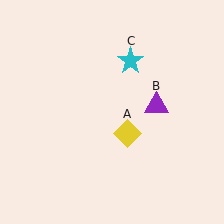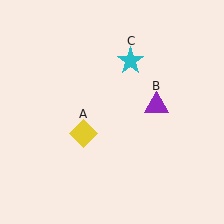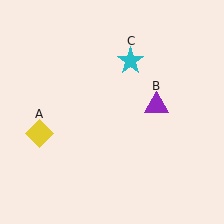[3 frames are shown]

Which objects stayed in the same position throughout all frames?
Purple triangle (object B) and cyan star (object C) remained stationary.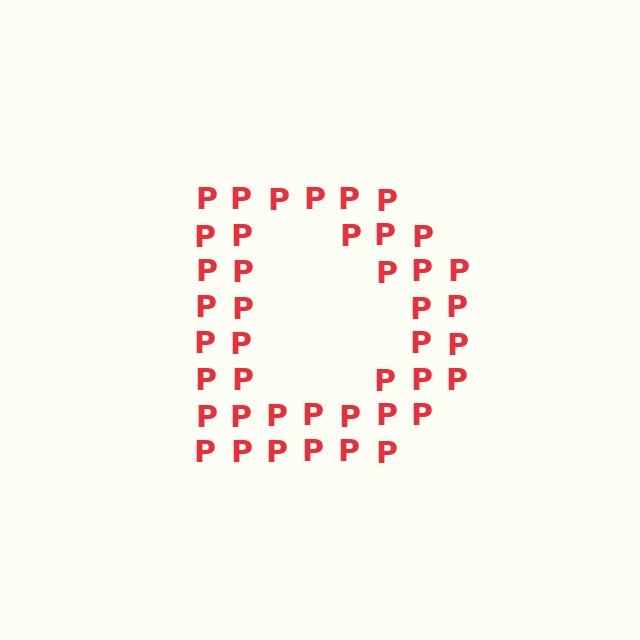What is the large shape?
The large shape is the letter D.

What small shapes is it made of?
It is made of small letter P's.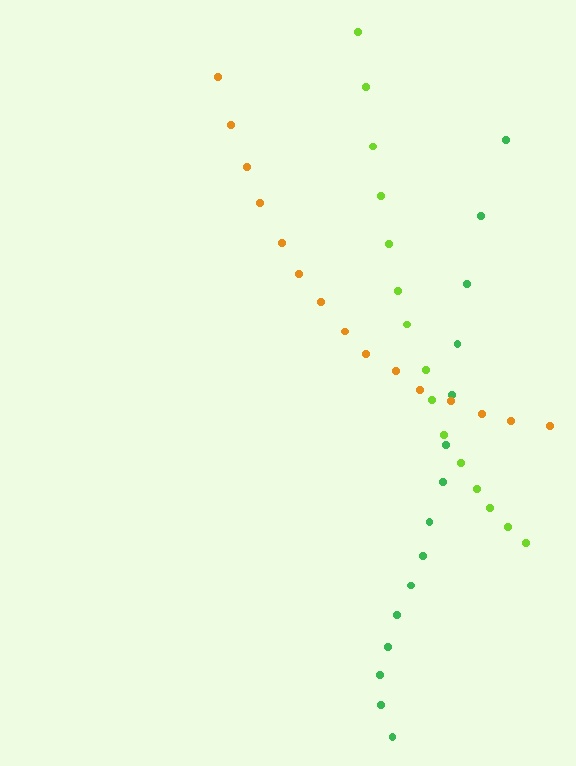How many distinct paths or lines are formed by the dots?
There are 3 distinct paths.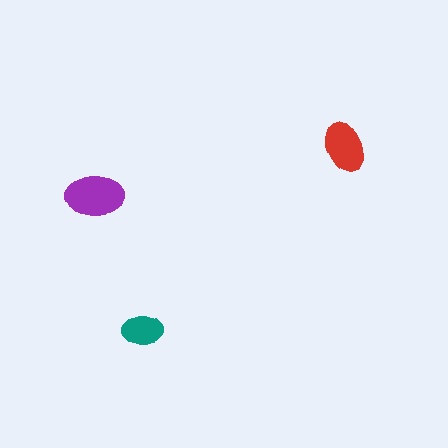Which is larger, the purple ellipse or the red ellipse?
The purple one.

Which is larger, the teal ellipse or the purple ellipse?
The purple one.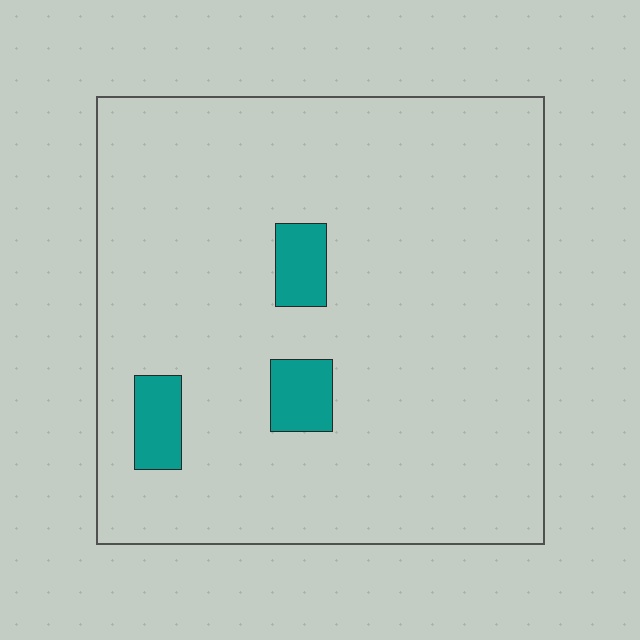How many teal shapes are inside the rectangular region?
3.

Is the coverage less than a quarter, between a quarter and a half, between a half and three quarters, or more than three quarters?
Less than a quarter.